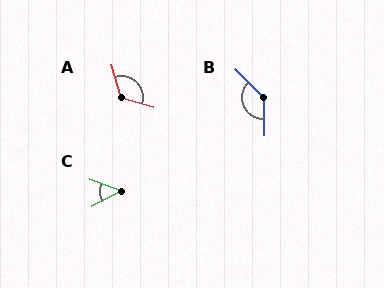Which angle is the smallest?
C, at approximately 47 degrees.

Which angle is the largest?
B, at approximately 136 degrees.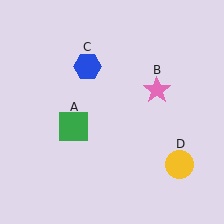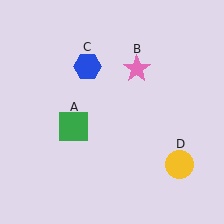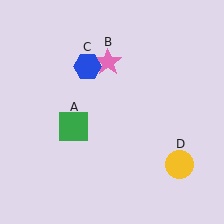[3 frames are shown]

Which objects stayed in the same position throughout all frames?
Green square (object A) and blue hexagon (object C) and yellow circle (object D) remained stationary.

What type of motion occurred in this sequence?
The pink star (object B) rotated counterclockwise around the center of the scene.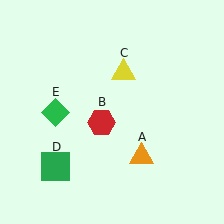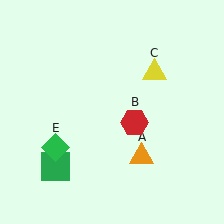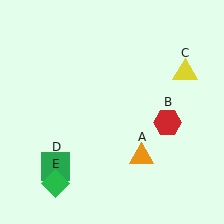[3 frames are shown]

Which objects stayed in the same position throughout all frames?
Orange triangle (object A) and green square (object D) remained stationary.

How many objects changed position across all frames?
3 objects changed position: red hexagon (object B), yellow triangle (object C), green diamond (object E).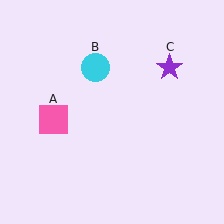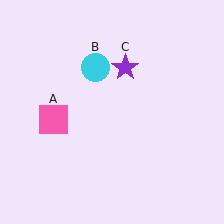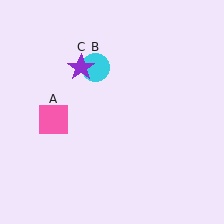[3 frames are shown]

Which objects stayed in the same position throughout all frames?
Pink square (object A) and cyan circle (object B) remained stationary.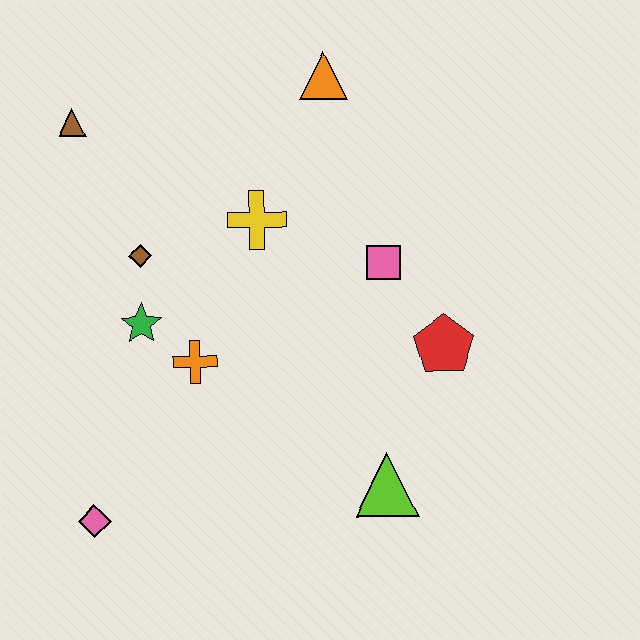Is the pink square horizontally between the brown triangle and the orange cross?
No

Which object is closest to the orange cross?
The green star is closest to the orange cross.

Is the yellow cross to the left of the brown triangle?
No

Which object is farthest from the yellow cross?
The pink diamond is farthest from the yellow cross.